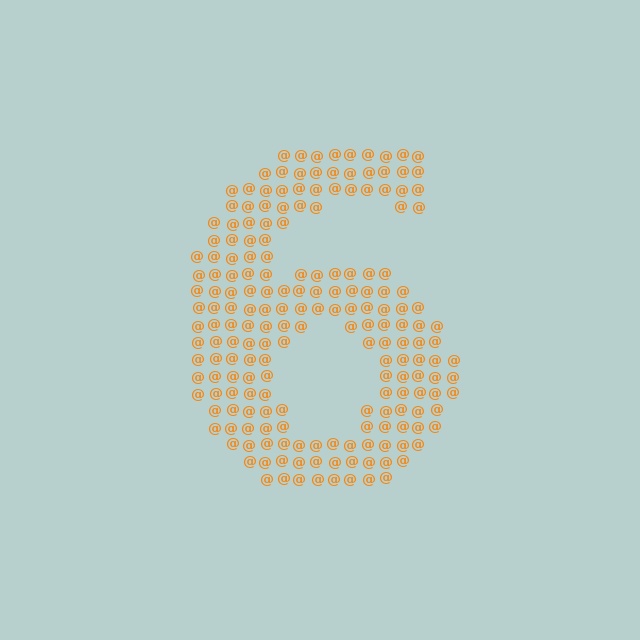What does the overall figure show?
The overall figure shows the digit 6.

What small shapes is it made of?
It is made of small at signs.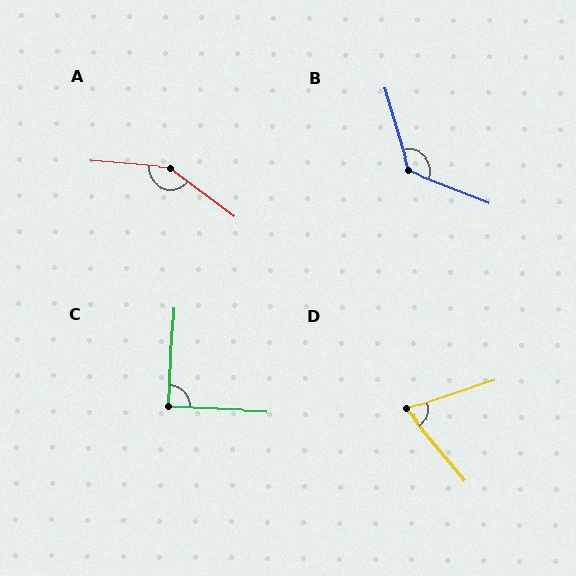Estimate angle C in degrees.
Approximately 90 degrees.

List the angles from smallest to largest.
D (68°), C (90°), B (128°), A (148°).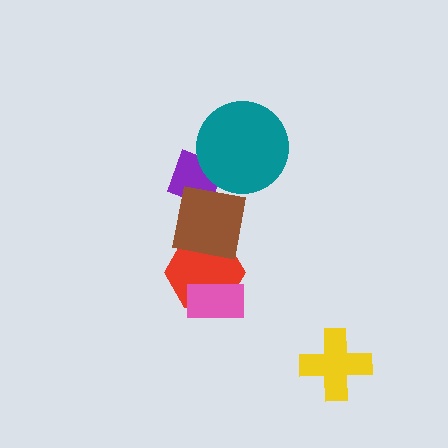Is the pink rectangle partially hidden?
No, no other shape covers it.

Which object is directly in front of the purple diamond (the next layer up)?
The brown square is directly in front of the purple diamond.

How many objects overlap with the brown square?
2 objects overlap with the brown square.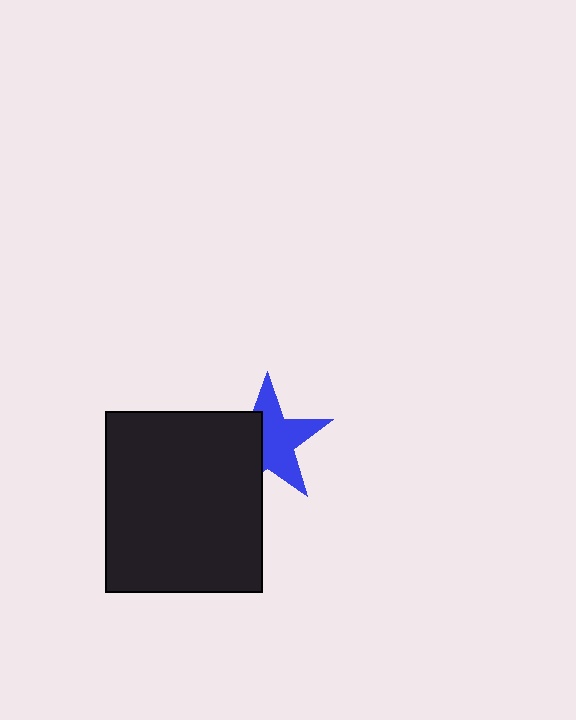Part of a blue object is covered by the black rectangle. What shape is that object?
It is a star.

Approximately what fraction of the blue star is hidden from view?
Roughly 41% of the blue star is hidden behind the black rectangle.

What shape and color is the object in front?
The object in front is a black rectangle.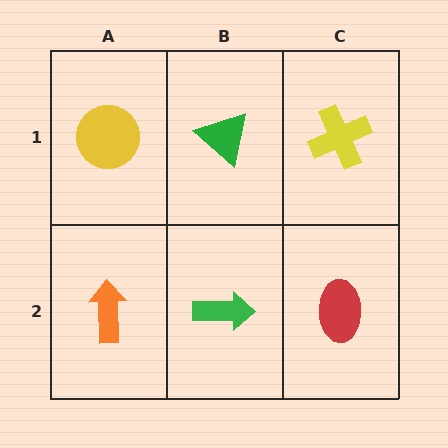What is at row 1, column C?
A yellow cross.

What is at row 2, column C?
A red ellipse.